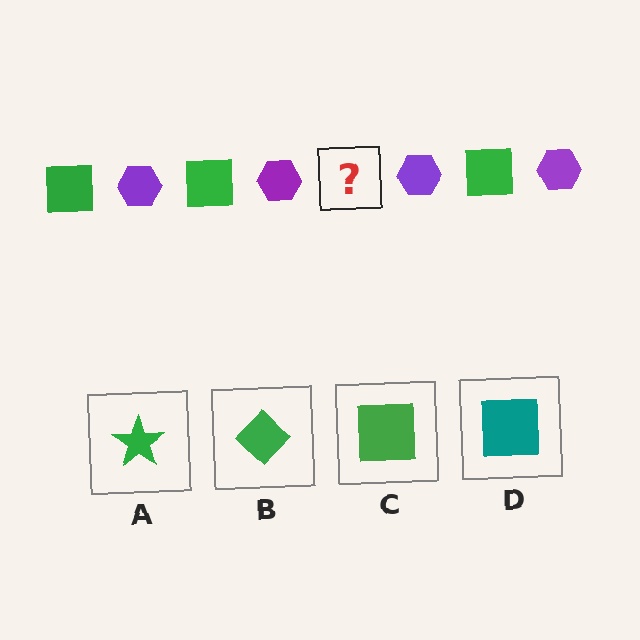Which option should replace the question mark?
Option C.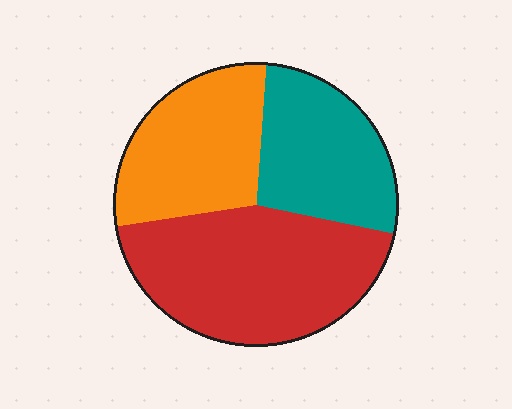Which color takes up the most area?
Red, at roughly 45%.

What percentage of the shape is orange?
Orange covers 29% of the shape.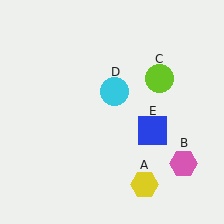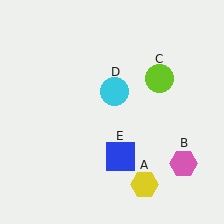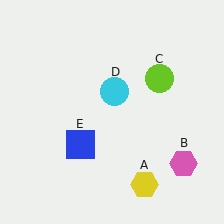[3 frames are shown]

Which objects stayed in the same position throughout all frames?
Yellow hexagon (object A) and pink hexagon (object B) and lime circle (object C) and cyan circle (object D) remained stationary.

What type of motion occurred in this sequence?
The blue square (object E) rotated clockwise around the center of the scene.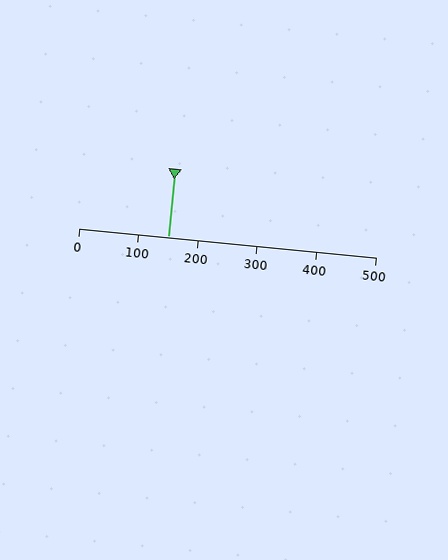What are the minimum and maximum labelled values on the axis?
The axis runs from 0 to 500.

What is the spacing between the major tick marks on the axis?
The major ticks are spaced 100 apart.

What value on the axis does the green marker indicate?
The marker indicates approximately 150.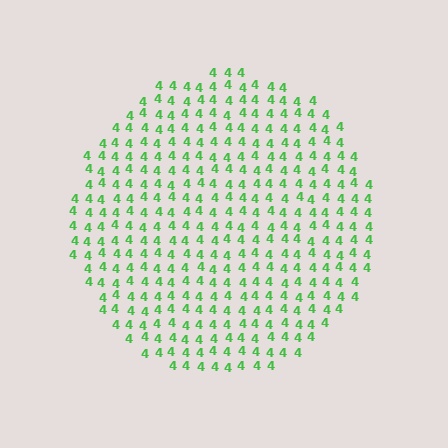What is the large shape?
The large shape is a circle.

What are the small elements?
The small elements are digit 4's.